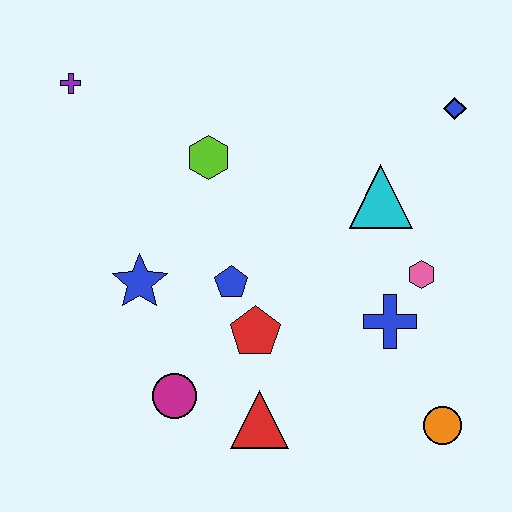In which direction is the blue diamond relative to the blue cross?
The blue diamond is above the blue cross.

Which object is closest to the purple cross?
The lime hexagon is closest to the purple cross.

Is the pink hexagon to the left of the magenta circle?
No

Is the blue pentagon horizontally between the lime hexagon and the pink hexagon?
Yes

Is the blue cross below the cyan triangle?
Yes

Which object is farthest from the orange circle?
The purple cross is farthest from the orange circle.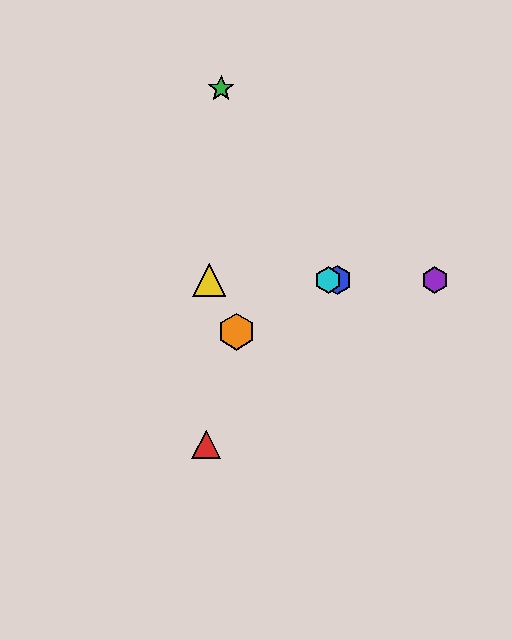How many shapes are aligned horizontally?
4 shapes (the blue hexagon, the yellow triangle, the purple hexagon, the cyan hexagon) are aligned horizontally.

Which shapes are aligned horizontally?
The blue hexagon, the yellow triangle, the purple hexagon, the cyan hexagon are aligned horizontally.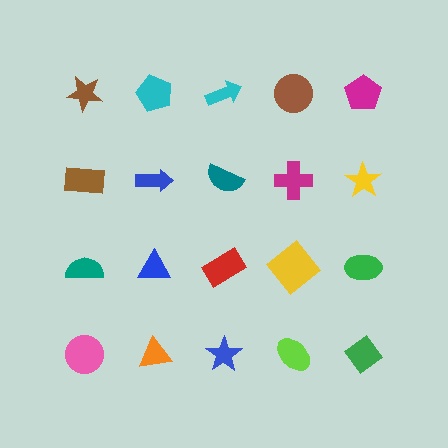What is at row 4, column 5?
A green diamond.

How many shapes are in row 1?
5 shapes.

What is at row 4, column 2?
An orange triangle.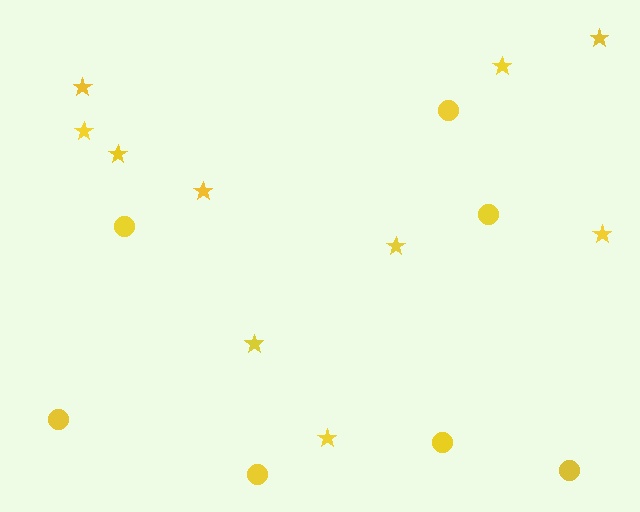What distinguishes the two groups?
There are 2 groups: one group of circles (7) and one group of stars (10).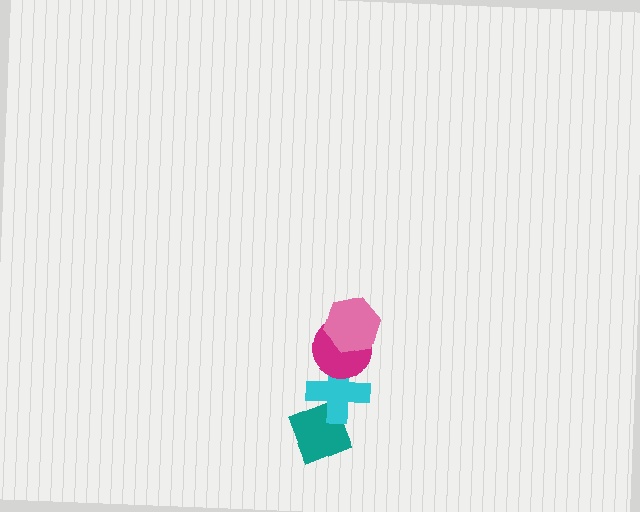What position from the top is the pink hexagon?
The pink hexagon is 1st from the top.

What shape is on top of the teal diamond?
The cyan cross is on top of the teal diamond.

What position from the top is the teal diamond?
The teal diamond is 4th from the top.